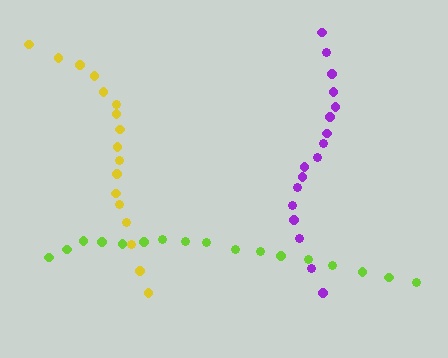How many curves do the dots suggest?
There are 3 distinct paths.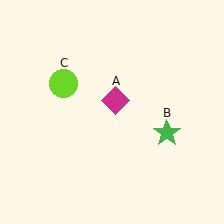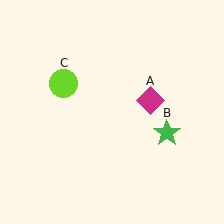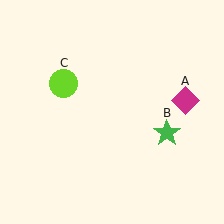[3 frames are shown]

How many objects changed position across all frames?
1 object changed position: magenta diamond (object A).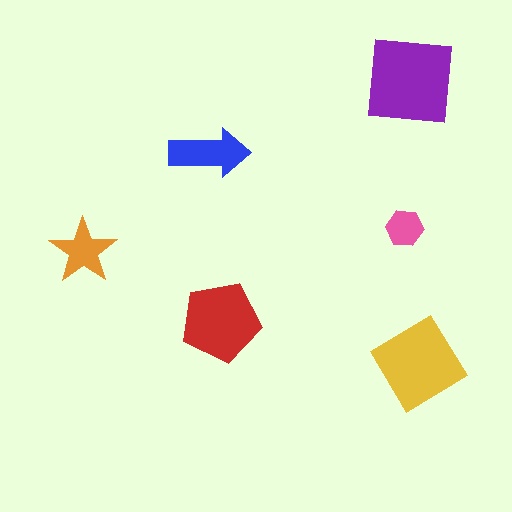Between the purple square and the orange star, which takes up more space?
The purple square.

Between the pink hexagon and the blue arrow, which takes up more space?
The blue arrow.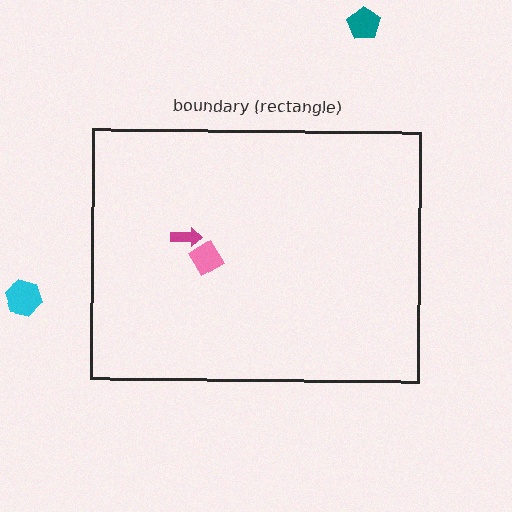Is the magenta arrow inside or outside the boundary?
Inside.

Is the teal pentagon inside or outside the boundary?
Outside.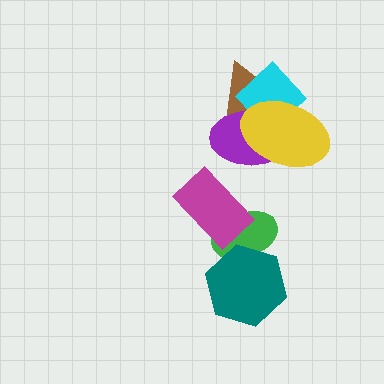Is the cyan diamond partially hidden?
Yes, it is partially covered by another shape.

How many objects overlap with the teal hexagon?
1 object overlaps with the teal hexagon.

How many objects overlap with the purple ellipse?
3 objects overlap with the purple ellipse.